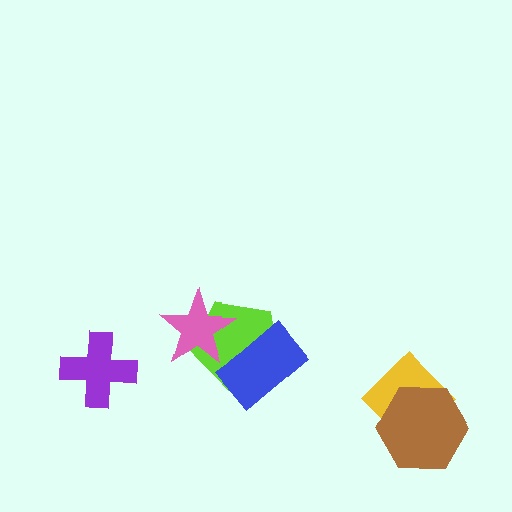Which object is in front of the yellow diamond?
The brown hexagon is in front of the yellow diamond.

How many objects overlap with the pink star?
1 object overlaps with the pink star.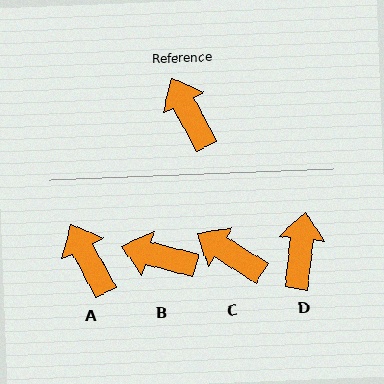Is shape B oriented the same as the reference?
No, it is off by about 47 degrees.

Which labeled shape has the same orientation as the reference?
A.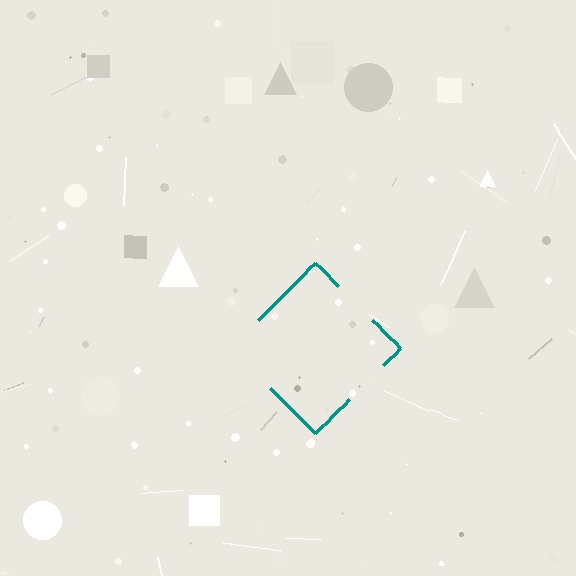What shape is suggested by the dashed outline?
The dashed outline suggests a diamond.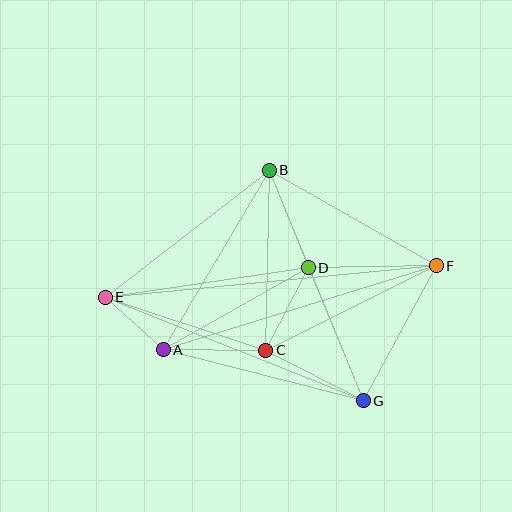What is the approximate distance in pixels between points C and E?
The distance between C and E is approximately 169 pixels.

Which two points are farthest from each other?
Points E and F are farthest from each other.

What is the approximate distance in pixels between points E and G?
The distance between E and G is approximately 278 pixels.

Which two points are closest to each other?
Points A and E are closest to each other.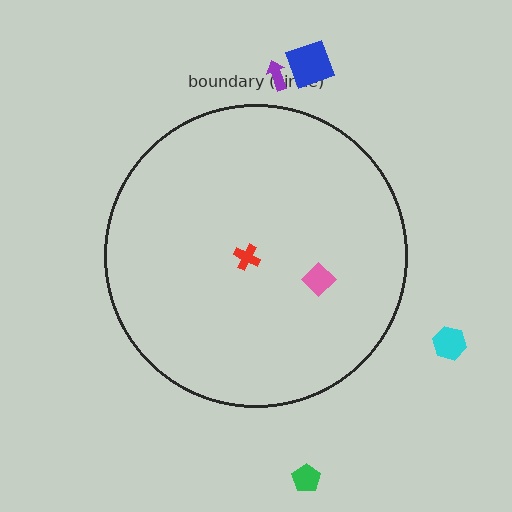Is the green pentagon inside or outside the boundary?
Outside.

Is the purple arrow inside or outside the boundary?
Outside.